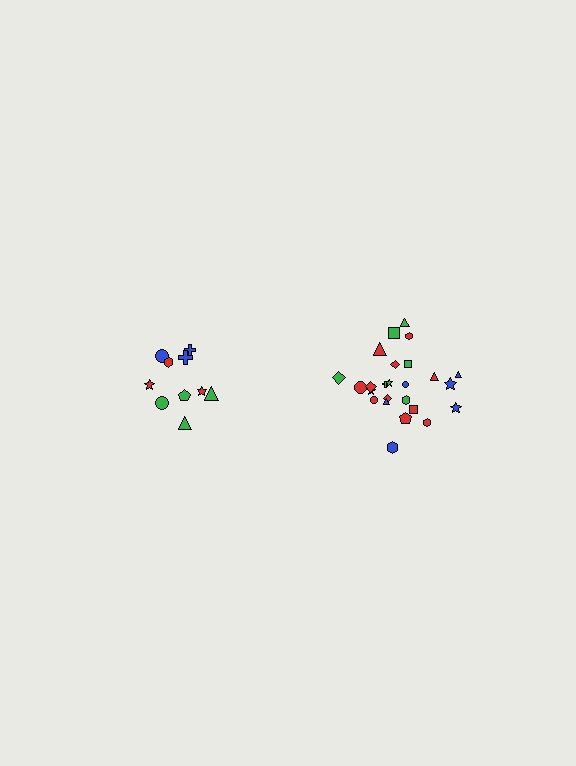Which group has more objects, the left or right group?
The right group.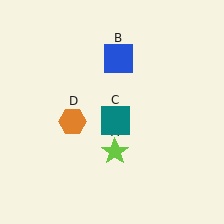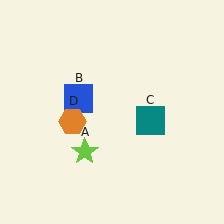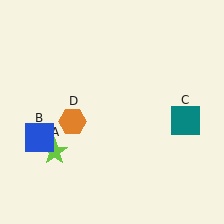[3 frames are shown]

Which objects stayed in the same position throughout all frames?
Orange hexagon (object D) remained stationary.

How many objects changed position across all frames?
3 objects changed position: lime star (object A), blue square (object B), teal square (object C).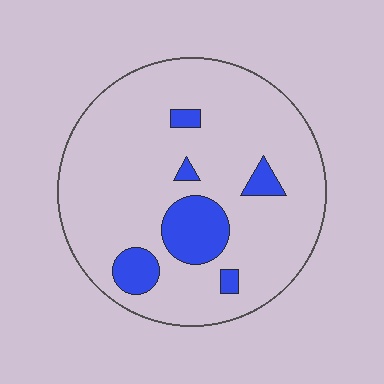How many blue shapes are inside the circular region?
6.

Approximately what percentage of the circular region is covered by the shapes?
Approximately 15%.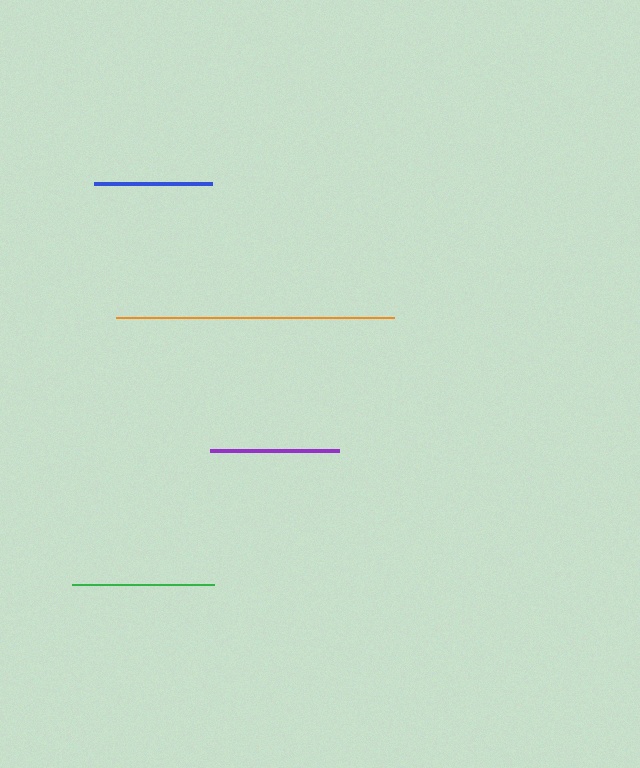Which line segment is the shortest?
The blue line is the shortest at approximately 118 pixels.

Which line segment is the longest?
The orange line is the longest at approximately 278 pixels.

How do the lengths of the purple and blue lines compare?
The purple and blue lines are approximately the same length.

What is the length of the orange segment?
The orange segment is approximately 278 pixels long.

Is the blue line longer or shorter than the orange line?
The orange line is longer than the blue line.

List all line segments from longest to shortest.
From longest to shortest: orange, green, purple, blue.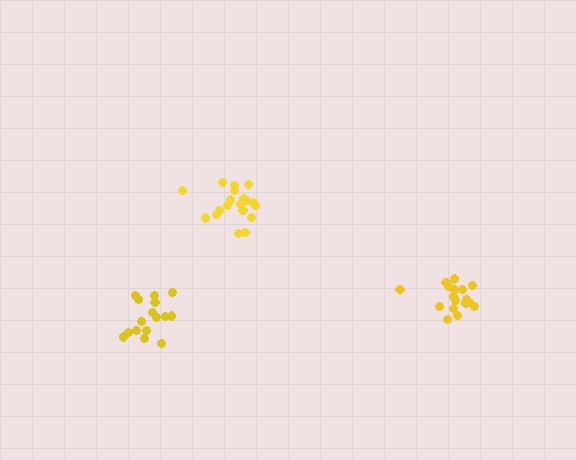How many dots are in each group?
Group 1: 16 dots, Group 2: 19 dots, Group 3: 17 dots (52 total).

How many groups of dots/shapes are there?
There are 3 groups.